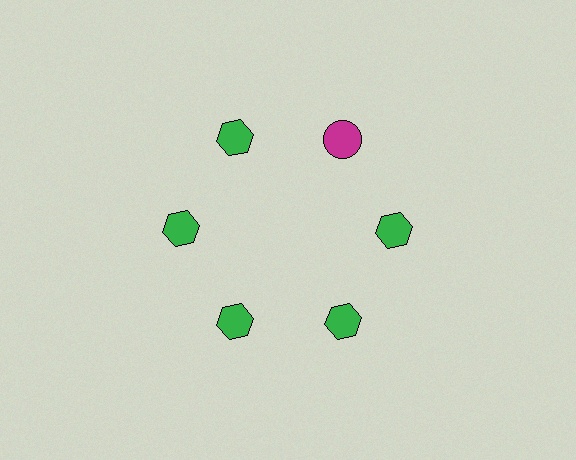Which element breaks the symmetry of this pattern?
The magenta circle at roughly the 1 o'clock position breaks the symmetry. All other shapes are green hexagons.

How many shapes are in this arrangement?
There are 6 shapes arranged in a ring pattern.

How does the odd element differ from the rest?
It differs in both color (magenta instead of green) and shape (circle instead of hexagon).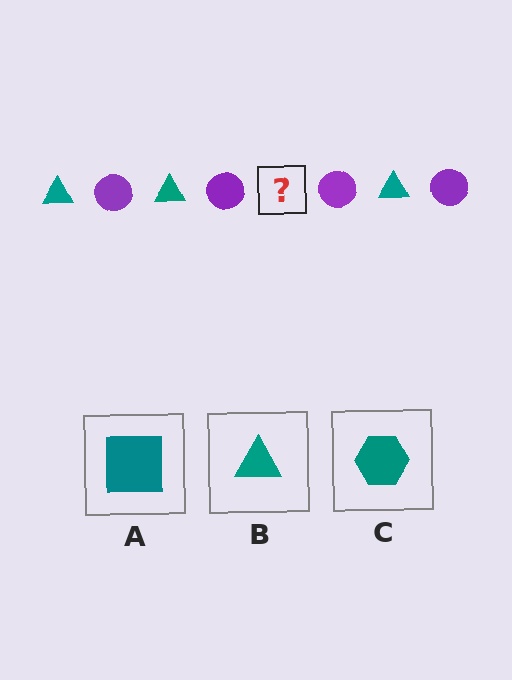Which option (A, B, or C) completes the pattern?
B.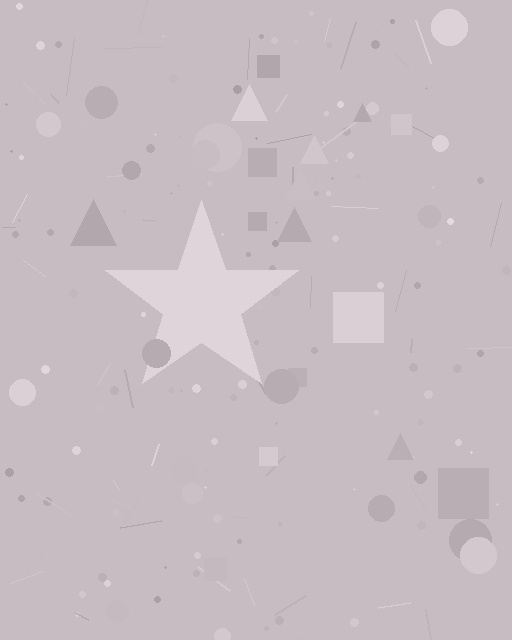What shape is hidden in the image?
A star is hidden in the image.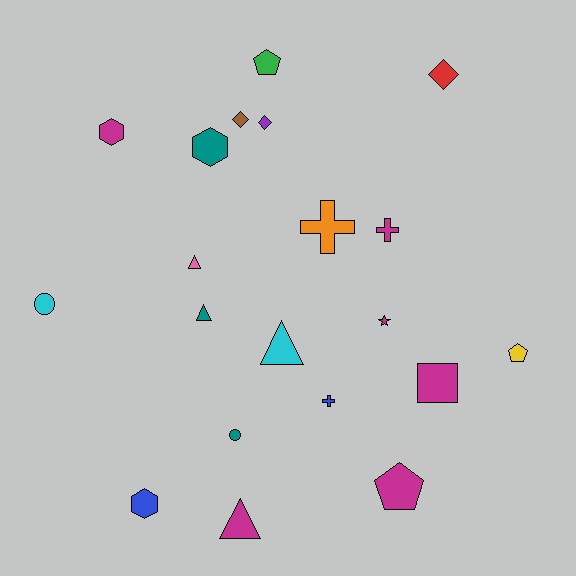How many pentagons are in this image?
There are 3 pentagons.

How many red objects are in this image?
There is 1 red object.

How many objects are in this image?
There are 20 objects.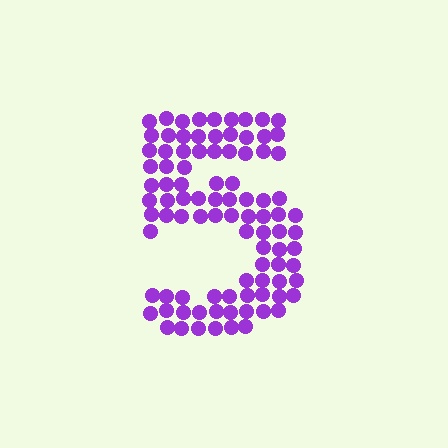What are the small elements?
The small elements are circles.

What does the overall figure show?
The overall figure shows the digit 5.